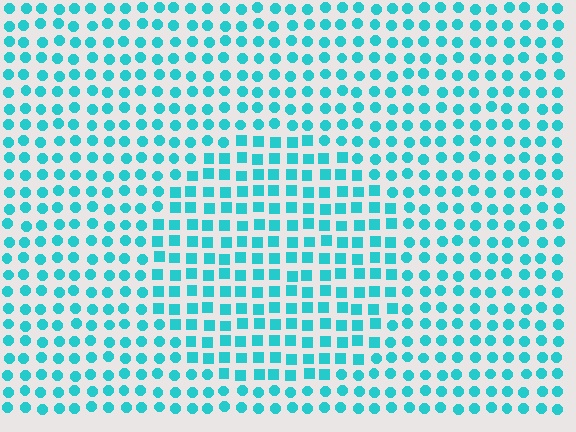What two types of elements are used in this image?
The image uses squares inside the circle region and circles outside it.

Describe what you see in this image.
The image is filled with small cyan elements arranged in a uniform grid. A circle-shaped region contains squares, while the surrounding area contains circles. The boundary is defined purely by the change in element shape.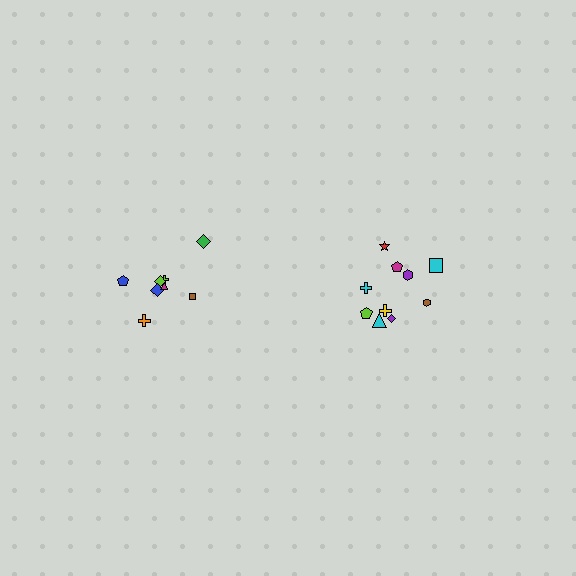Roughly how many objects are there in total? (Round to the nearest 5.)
Roughly 20 objects in total.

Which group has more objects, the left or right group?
The right group.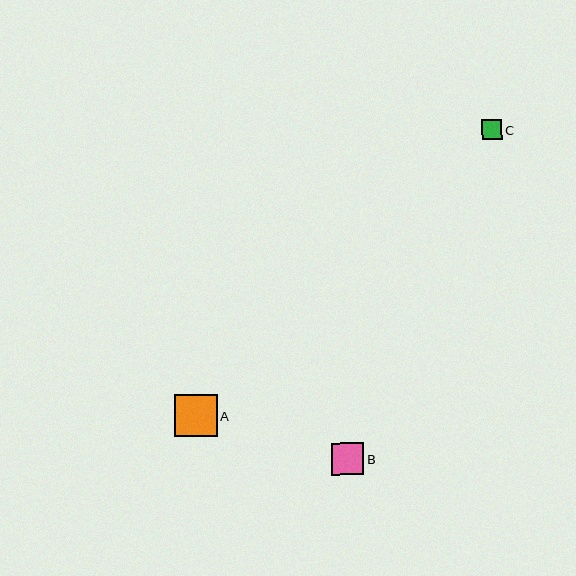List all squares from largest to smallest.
From largest to smallest: A, B, C.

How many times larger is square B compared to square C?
Square B is approximately 1.6 times the size of square C.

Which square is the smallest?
Square C is the smallest with a size of approximately 21 pixels.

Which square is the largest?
Square A is the largest with a size of approximately 42 pixels.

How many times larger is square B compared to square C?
Square B is approximately 1.6 times the size of square C.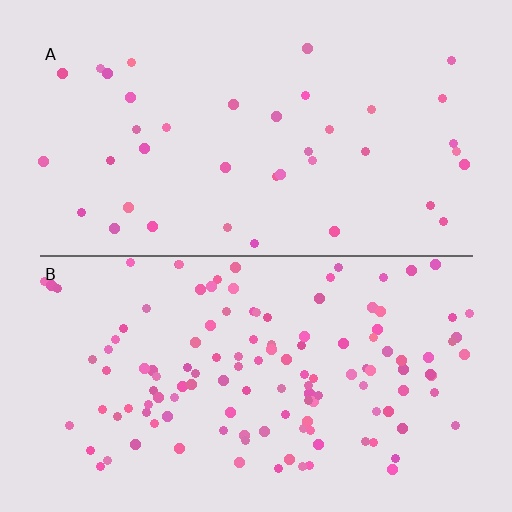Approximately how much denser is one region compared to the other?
Approximately 3.2× — region B over region A.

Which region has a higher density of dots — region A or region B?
B (the bottom).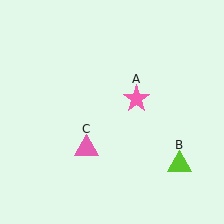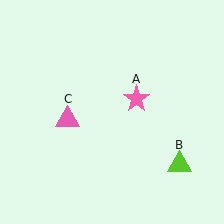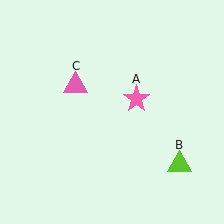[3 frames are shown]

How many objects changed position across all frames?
1 object changed position: pink triangle (object C).